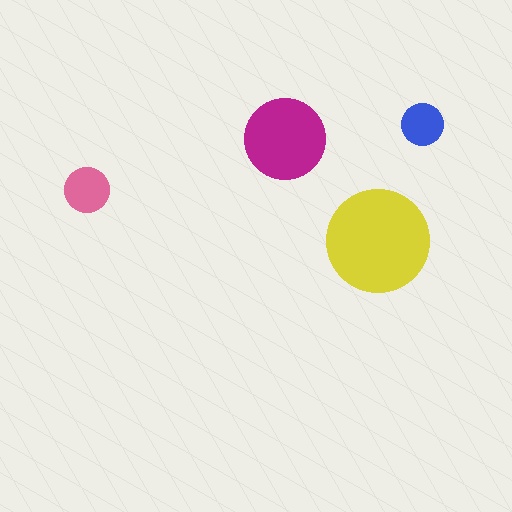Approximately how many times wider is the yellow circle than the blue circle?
About 2.5 times wider.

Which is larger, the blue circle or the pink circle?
The pink one.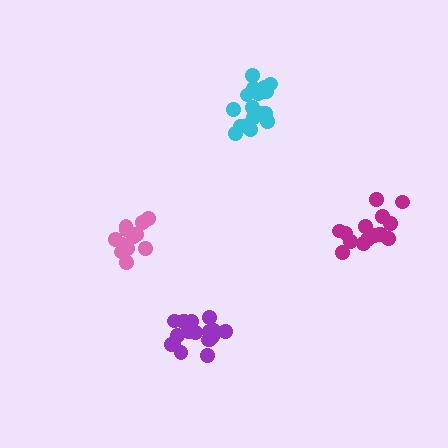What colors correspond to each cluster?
The clusters are colored: pink, cyan, magenta, purple.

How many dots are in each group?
Group 1: 13 dots, Group 2: 18 dots, Group 3: 15 dots, Group 4: 18 dots (64 total).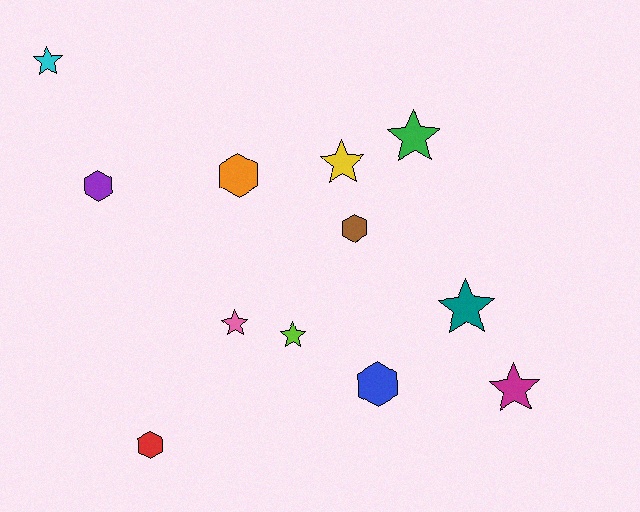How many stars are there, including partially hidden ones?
There are 7 stars.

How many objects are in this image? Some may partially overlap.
There are 12 objects.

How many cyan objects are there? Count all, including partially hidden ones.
There is 1 cyan object.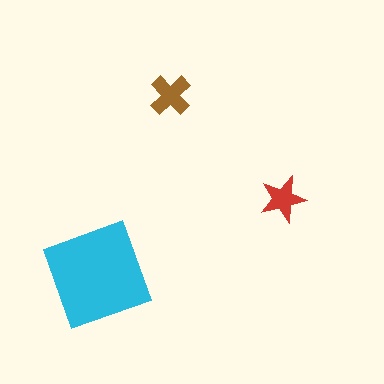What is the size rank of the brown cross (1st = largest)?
2nd.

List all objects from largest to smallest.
The cyan square, the brown cross, the red star.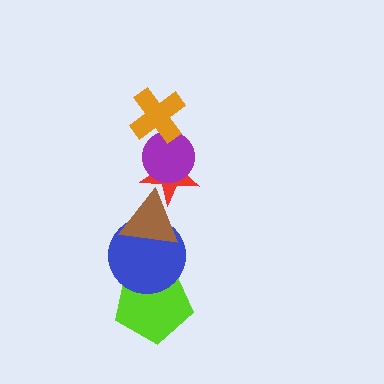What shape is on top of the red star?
The purple circle is on top of the red star.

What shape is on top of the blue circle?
The brown triangle is on top of the blue circle.